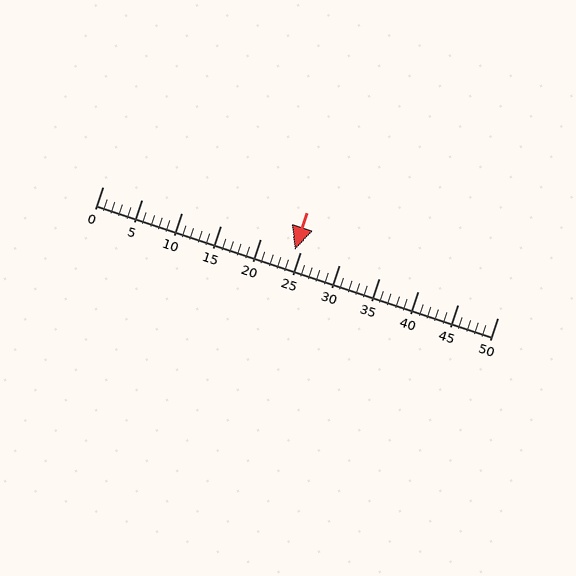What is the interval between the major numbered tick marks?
The major tick marks are spaced 5 units apart.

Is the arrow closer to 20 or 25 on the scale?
The arrow is closer to 25.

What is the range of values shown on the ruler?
The ruler shows values from 0 to 50.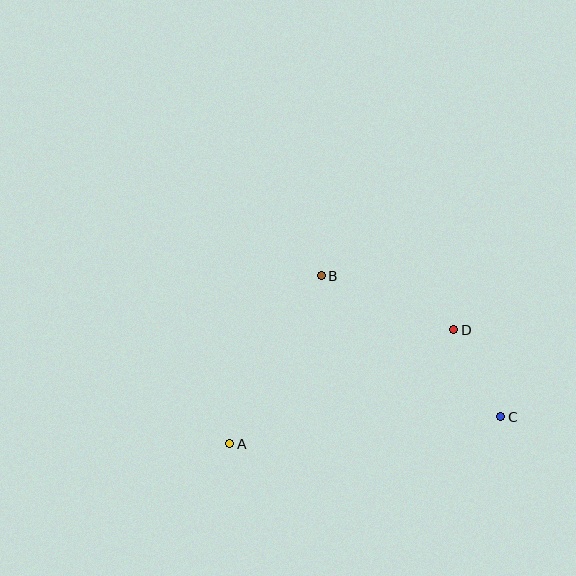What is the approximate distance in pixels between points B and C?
The distance between B and C is approximately 228 pixels.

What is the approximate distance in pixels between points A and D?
The distance between A and D is approximately 251 pixels.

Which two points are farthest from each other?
Points A and C are farthest from each other.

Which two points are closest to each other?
Points C and D are closest to each other.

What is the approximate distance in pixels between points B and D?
The distance between B and D is approximately 143 pixels.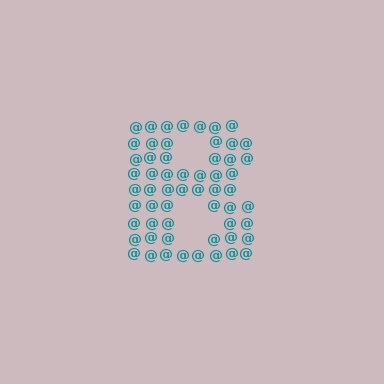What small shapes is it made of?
It is made of small at signs.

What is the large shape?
The large shape is the letter B.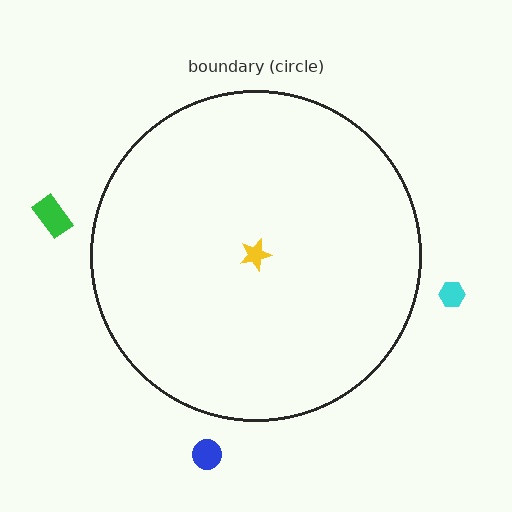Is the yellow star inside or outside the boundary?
Inside.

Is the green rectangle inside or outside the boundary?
Outside.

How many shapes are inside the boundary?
1 inside, 3 outside.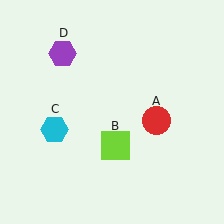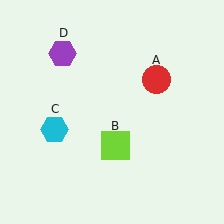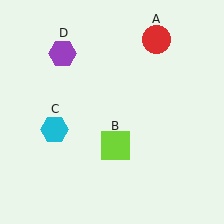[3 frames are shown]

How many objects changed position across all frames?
1 object changed position: red circle (object A).